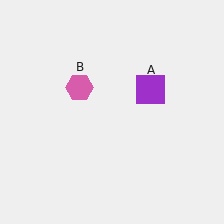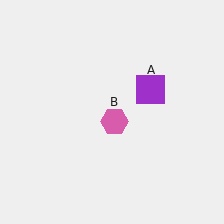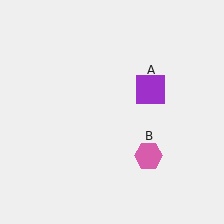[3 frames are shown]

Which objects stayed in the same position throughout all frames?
Purple square (object A) remained stationary.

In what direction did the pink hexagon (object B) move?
The pink hexagon (object B) moved down and to the right.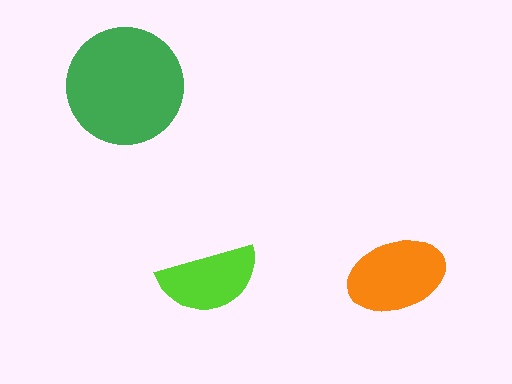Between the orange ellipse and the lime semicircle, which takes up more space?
The orange ellipse.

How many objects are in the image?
There are 3 objects in the image.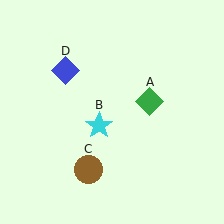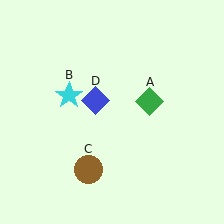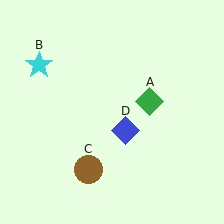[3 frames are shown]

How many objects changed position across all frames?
2 objects changed position: cyan star (object B), blue diamond (object D).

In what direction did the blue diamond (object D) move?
The blue diamond (object D) moved down and to the right.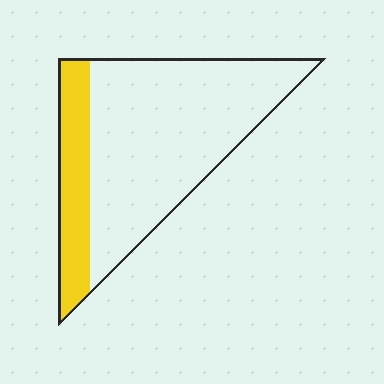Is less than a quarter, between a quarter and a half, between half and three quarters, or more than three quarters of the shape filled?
Less than a quarter.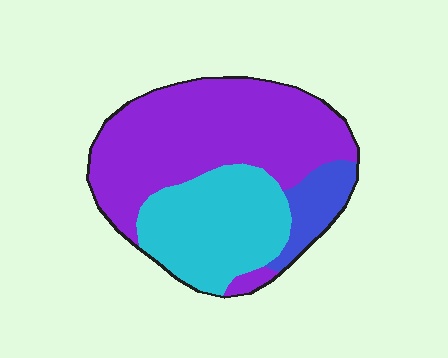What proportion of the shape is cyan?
Cyan takes up about one third (1/3) of the shape.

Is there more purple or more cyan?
Purple.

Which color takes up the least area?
Blue, at roughly 10%.